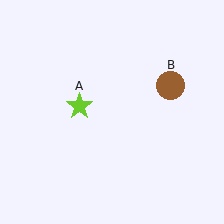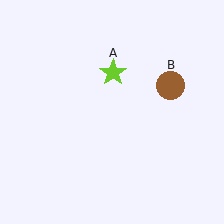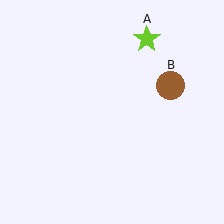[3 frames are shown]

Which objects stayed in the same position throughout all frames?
Brown circle (object B) remained stationary.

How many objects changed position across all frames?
1 object changed position: lime star (object A).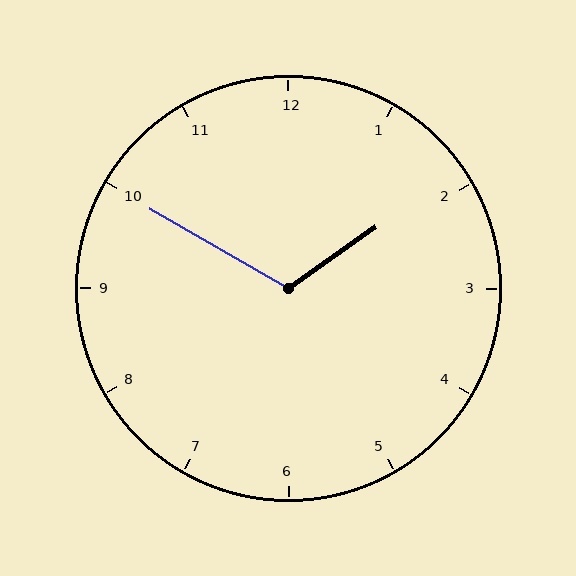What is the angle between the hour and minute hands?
Approximately 115 degrees.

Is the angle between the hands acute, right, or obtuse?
It is obtuse.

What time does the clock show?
1:50.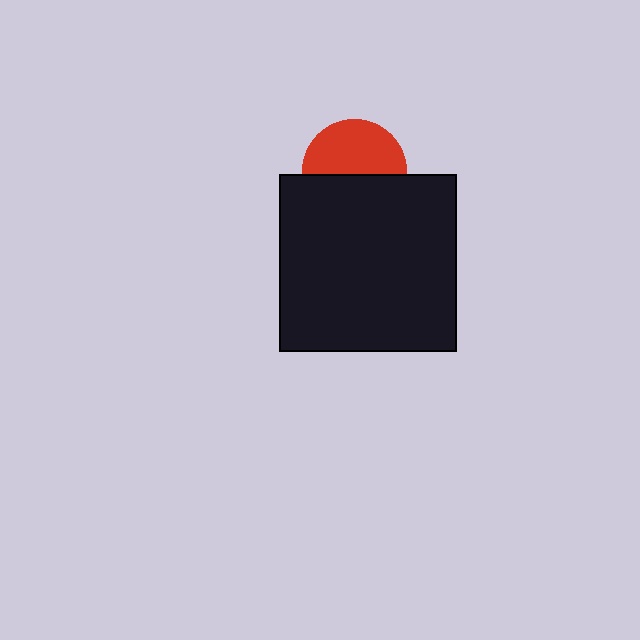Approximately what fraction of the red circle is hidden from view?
Roughly 48% of the red circle is hidden behind the black square.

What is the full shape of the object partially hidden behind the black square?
The partially hidden object is a red circle.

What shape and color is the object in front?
The object in front is a black square.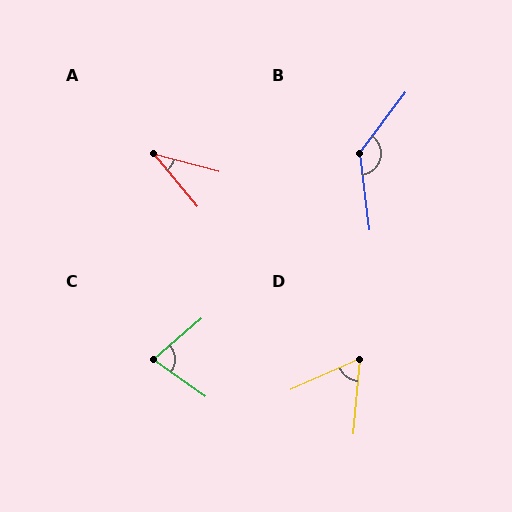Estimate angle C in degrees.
Approximately 76 degrees.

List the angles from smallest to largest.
A (36°), D (61°), C (76°), B (136°).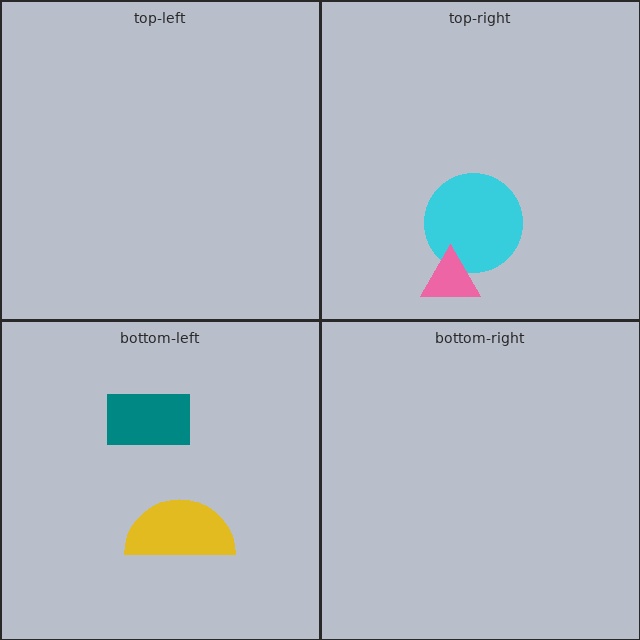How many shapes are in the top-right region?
2.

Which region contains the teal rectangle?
The bottom-left region.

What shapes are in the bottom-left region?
The yellow semicircle, the teal rectangle.